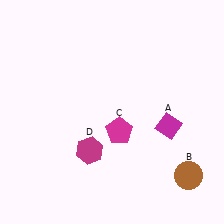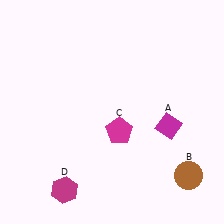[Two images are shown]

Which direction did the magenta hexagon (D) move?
The magenta hexagon (D) moved down.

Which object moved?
The magenta hexagon (D) moved down.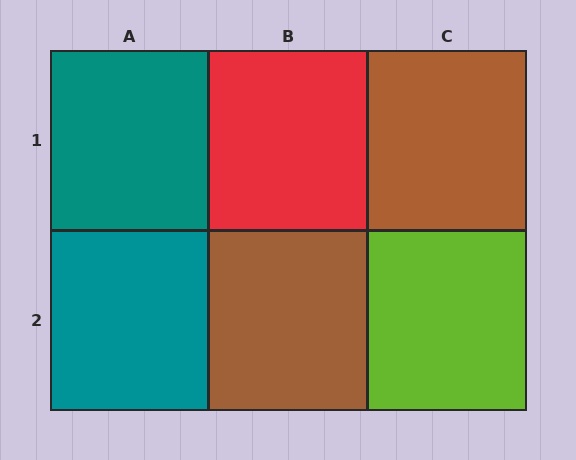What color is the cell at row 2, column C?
Lime.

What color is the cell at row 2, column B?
Brown.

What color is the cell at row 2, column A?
Teal.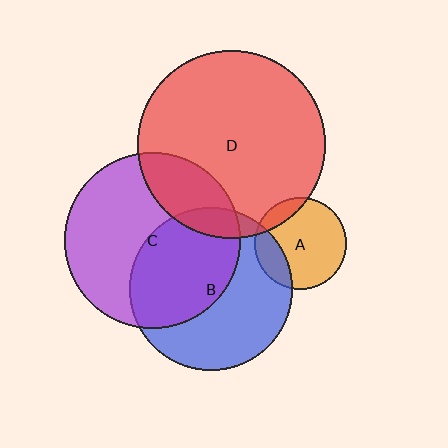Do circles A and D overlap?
Yes.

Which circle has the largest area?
Circle D (red).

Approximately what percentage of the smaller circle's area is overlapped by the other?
Approximately 15%.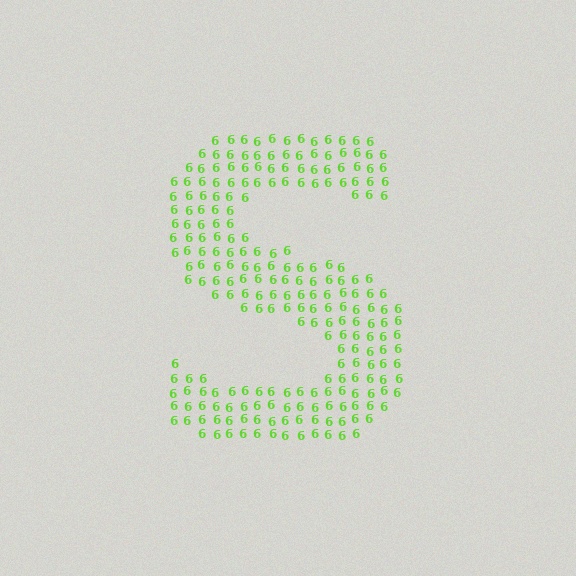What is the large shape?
The large shape is the letter S.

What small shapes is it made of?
It is made of small digit 6's.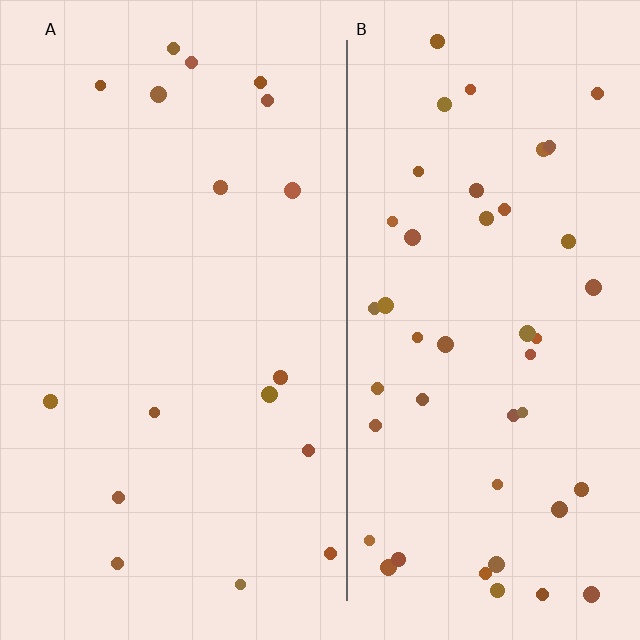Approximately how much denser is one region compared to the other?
Approximately 2.7× — region B over region A.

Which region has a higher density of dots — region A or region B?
B (the right).